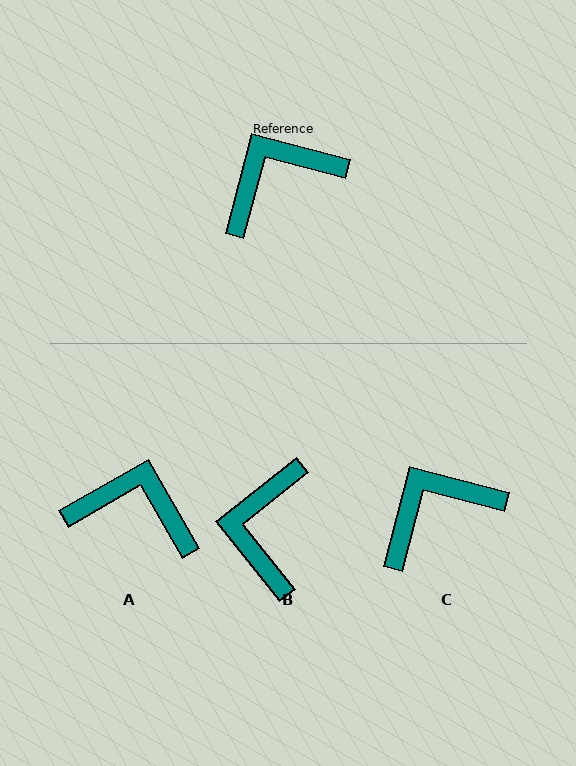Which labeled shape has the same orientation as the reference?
C.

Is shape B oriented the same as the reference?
No, it is off by about 53 degrees.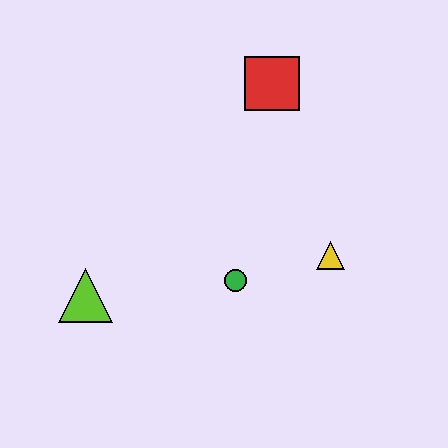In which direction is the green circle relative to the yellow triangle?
The green circle is to the left of the yellow triangle.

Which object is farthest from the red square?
The lime triangle is farthest from the red square.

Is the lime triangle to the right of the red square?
No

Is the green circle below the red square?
Yes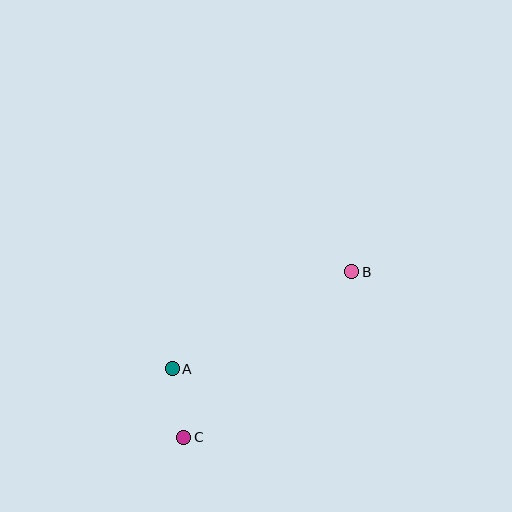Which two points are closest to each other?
Points A and C are closest to each other.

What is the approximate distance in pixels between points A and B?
The distance between A and B is approximately 204 pixels.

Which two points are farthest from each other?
Points B and C are farthest from each other.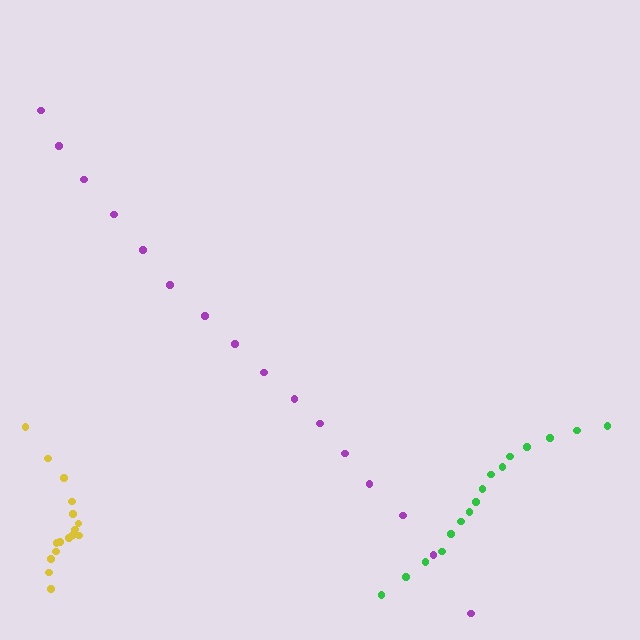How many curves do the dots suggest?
There are 3 distinct paths.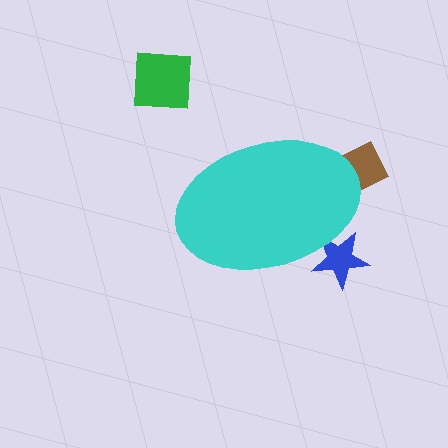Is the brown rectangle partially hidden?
Yes, the brown rectangle is partially hidden behind the cyan ellipse.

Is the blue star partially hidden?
Yes, the blue star is partially hidden behind the cyan ellipse.